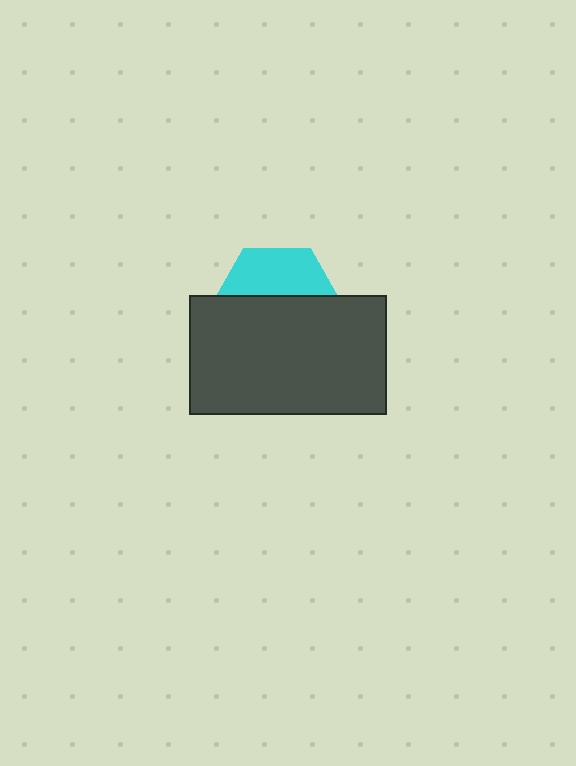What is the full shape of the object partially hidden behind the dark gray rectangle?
The partially hidden object is a cyan hexagon.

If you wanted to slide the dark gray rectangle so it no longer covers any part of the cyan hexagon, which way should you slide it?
Slide it down — that is the most direct way to separate the two shapes.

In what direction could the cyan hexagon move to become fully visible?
The cyan hexagon could move up. That would shift it out from behind the dark gray rectangle entirely.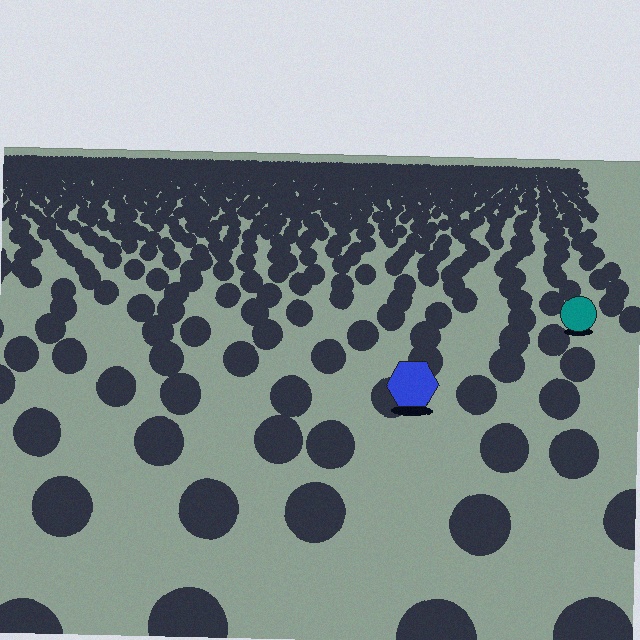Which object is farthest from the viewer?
The teal circle is farthest from the viewer. It appears smaller and the ground texture around it is denser.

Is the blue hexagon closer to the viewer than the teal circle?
Yes. The blue hexagon is closer — you can tell from the texture gradient: the ground texture is coarser near it.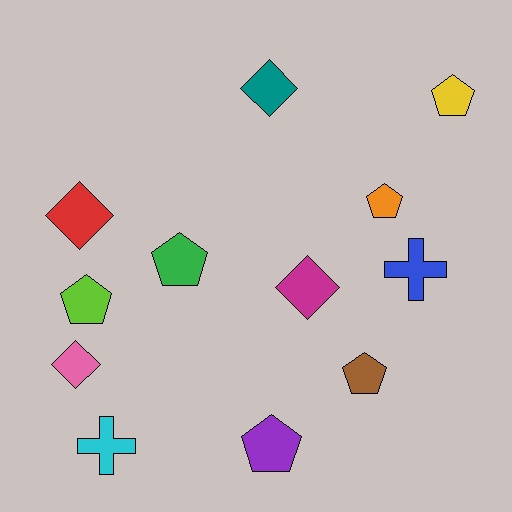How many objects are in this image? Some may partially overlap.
There are 12 objects.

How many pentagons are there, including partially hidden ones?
There are 6 pentagons.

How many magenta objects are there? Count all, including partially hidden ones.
There is 1 magenta object.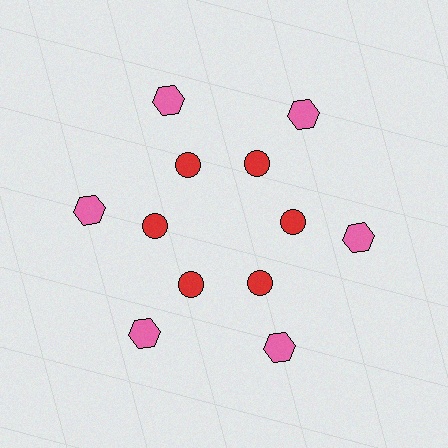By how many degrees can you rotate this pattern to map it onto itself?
The pattern maps onto itself every 60 degrees of rotation.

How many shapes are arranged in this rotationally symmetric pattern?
There are 12 shapes, arranged in 6 groups of 2.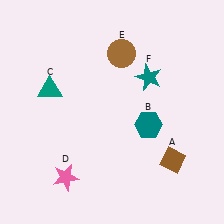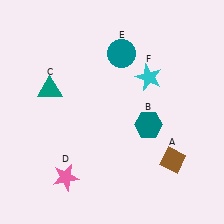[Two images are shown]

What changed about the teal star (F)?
In Image 1, F is teal. In Image 2, it changed to cyan.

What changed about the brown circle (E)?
In Image 1, E is brown. In Image 2, it changed to teal.